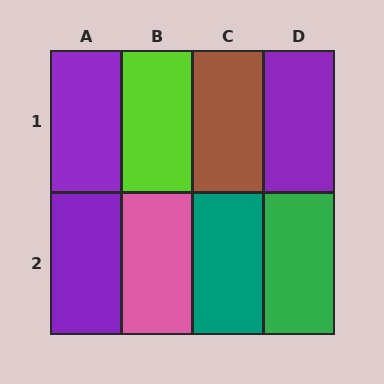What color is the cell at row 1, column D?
Purple.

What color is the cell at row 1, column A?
Purple.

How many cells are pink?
1 cell is pink.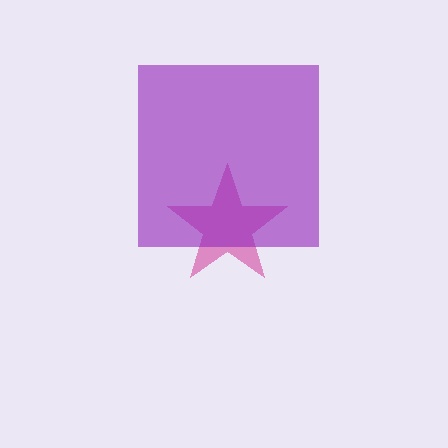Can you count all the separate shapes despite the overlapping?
Yes, there are 2 separate shapes.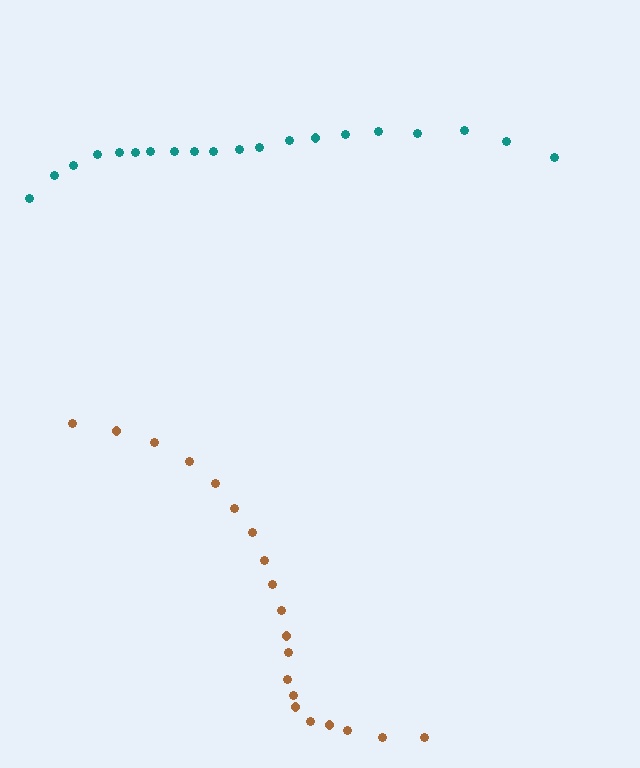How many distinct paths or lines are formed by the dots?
There are 2 distinct paths.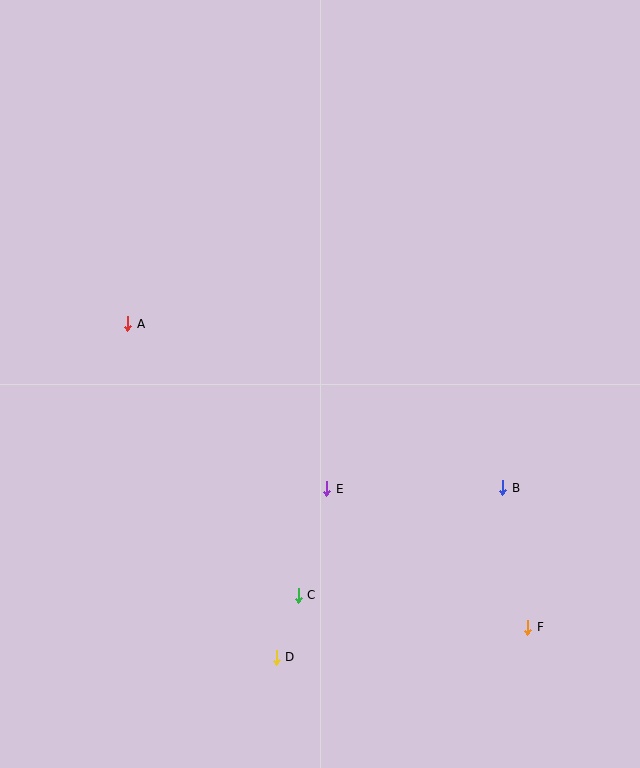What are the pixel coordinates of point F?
Point F is at (528, 627).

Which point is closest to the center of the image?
Point E at (327, 489) is closest to the center.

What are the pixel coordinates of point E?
Point E is at (327, 489).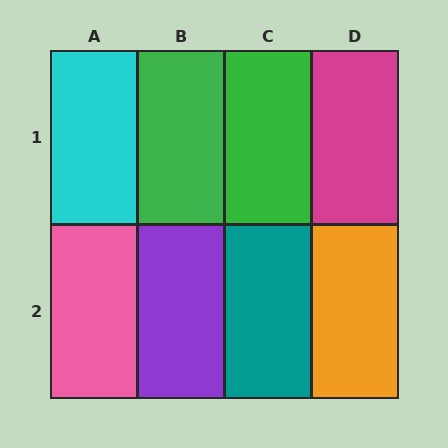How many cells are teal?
1 cell is teal.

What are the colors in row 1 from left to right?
Cyan, green, green, magenta.